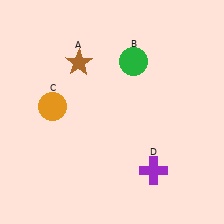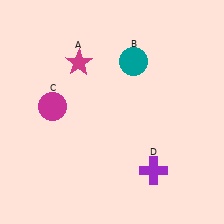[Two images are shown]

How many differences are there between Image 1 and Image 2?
There are 3 differences between the two images.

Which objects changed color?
A changed from brown to magenta. B changed from green to teal. C changed from orange to magenta.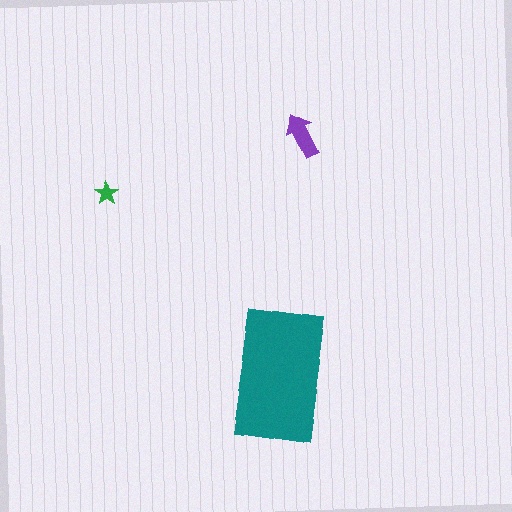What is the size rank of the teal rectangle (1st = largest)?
1st.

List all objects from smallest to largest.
The green star, the purple arrow, the teal rectangle.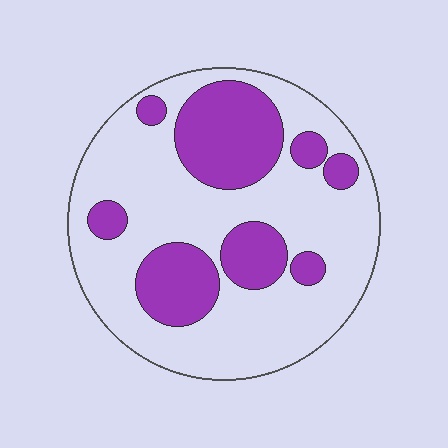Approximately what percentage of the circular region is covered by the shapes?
Approximately 30%.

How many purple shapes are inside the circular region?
8.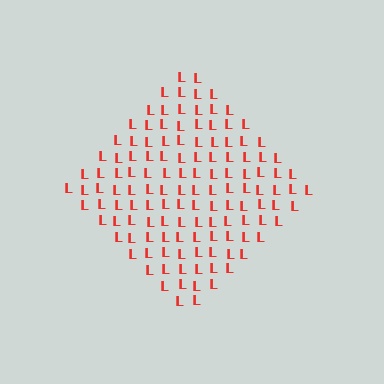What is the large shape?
The large shape is a diamond.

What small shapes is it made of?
It is made of small letter L's.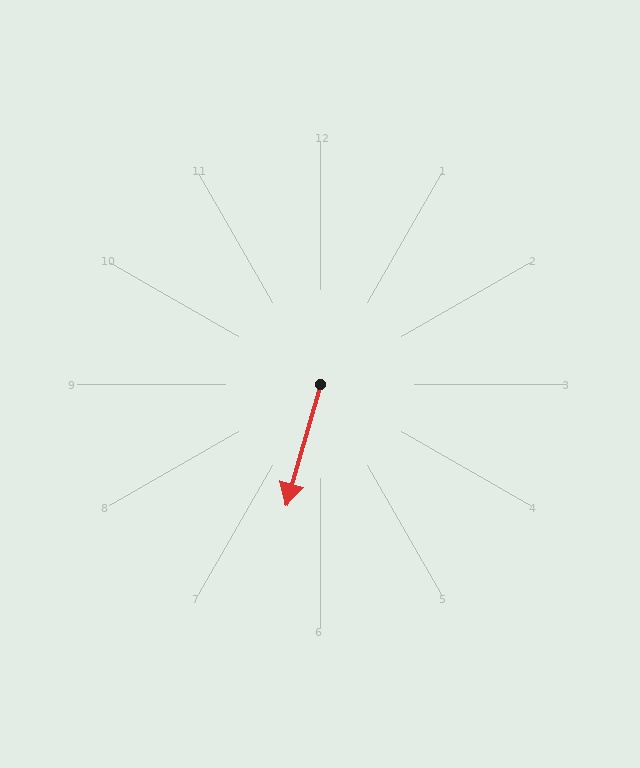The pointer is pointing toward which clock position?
Roughly 7 o'clock.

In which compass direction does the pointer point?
South.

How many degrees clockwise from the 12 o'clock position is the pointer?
Approximately 196 degrees.